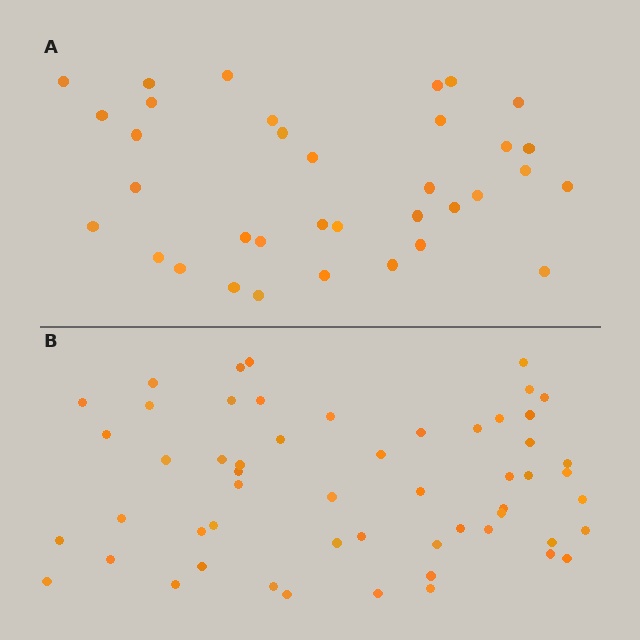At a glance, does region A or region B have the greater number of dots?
Region B (the bottom region) has more dots.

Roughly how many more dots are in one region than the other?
Region B has approximately 20 more dots than region A.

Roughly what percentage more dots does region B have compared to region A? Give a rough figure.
About 55% more.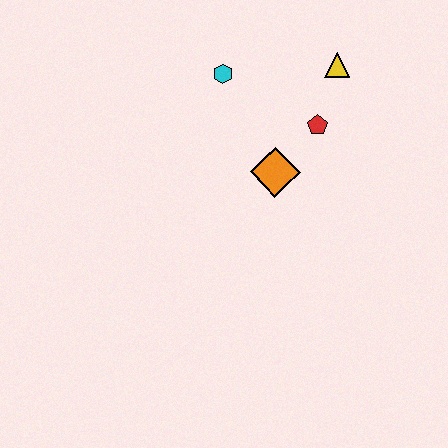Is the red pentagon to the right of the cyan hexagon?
Yes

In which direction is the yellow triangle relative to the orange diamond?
The yellow triangle is above the orange diamond.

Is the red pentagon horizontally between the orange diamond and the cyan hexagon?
No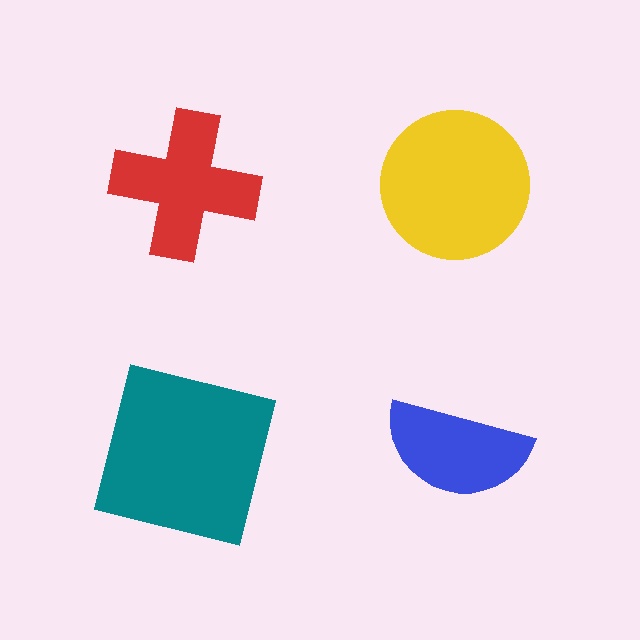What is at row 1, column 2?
A yellow circle.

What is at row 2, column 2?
A blue semicircle.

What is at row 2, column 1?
A teal square.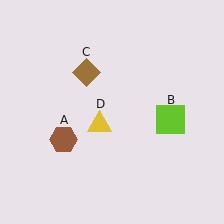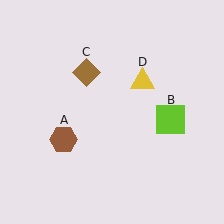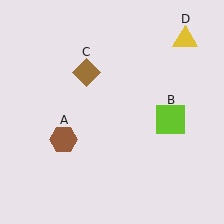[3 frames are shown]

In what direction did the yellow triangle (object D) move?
The yellow triangle (object D) moved up and to the right.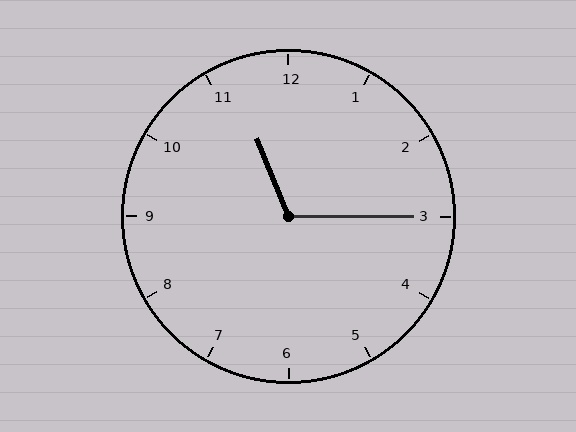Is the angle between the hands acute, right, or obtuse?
It is obtuse.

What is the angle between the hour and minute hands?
Approximately 112 degrees.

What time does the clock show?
11:15.